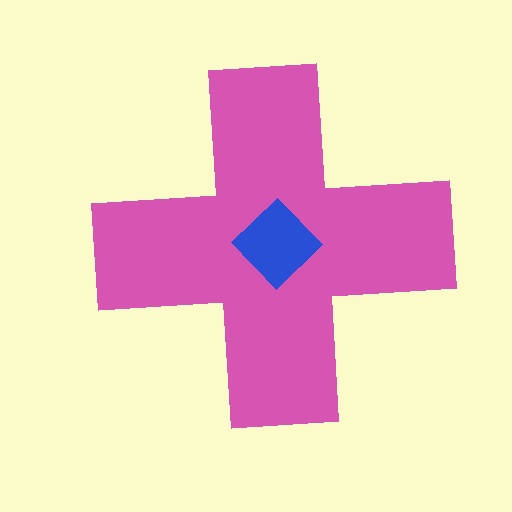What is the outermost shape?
The pink cross.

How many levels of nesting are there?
2.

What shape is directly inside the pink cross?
The blue diamond.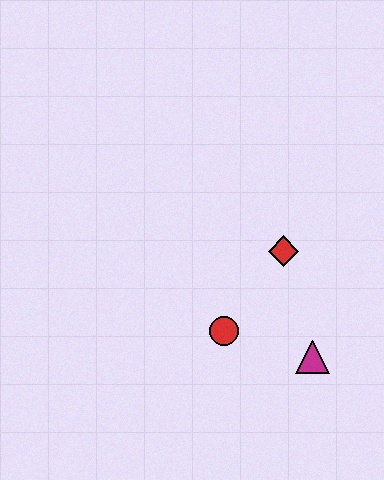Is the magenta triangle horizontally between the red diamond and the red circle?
No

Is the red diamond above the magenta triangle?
Yes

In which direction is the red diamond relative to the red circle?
The red diamond is above the red circle.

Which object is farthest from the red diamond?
The magenta triangle is farthest from the red diamond.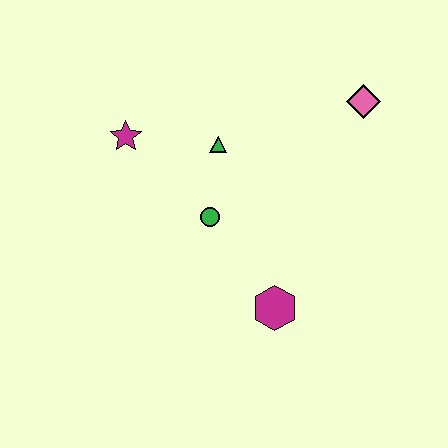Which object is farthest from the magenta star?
The pink diamond is farthest from the magenta star.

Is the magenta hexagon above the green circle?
No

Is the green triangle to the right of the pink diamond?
No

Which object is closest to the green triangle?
The green circle is closest to the green triangle.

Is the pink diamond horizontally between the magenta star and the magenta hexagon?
No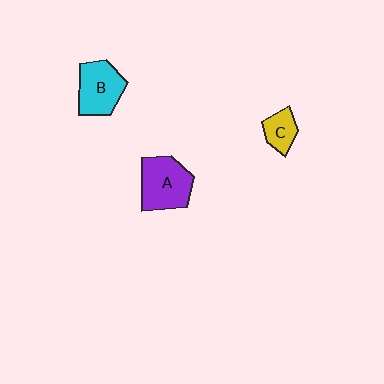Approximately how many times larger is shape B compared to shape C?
Approximately 1.9 times.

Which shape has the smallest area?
Shape C (yellow).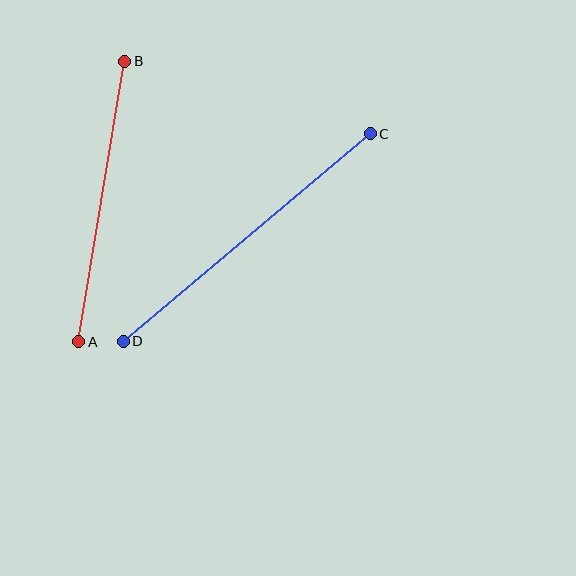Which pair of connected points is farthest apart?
Points C and D are farthest apart.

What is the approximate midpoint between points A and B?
The midpoint is at approximately (102, 201) pixels.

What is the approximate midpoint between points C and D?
The midpoint is at approximately (247, 237) pixels.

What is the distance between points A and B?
The distance is approximately 284 pixels.